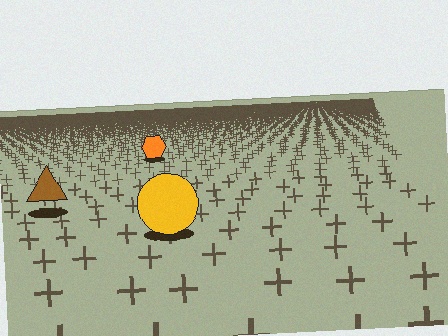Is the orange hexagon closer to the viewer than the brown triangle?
No. The brown triangle is closer — you can tell from the texture gradient: the ground texture is coarser near it.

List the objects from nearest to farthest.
From nearest to farthest: the yellow circle, the brown triangle, the orange hexagon.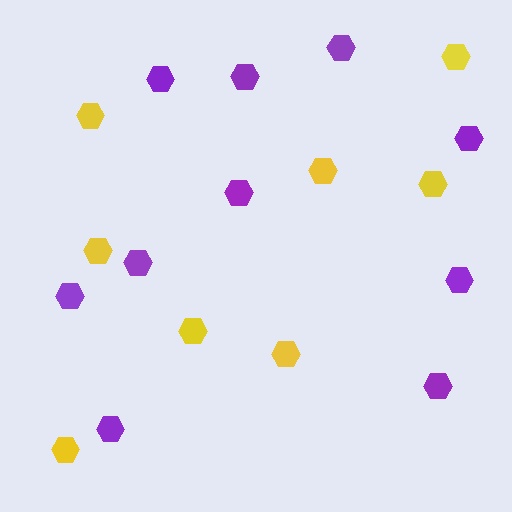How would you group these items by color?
There are 2 groups: one group of yellow hexagons (8) and one group of purple hexagons (10).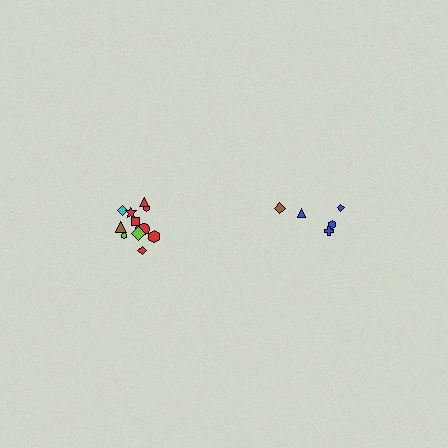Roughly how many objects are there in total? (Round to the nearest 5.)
Roughly 15 objects in total.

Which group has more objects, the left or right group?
The left group.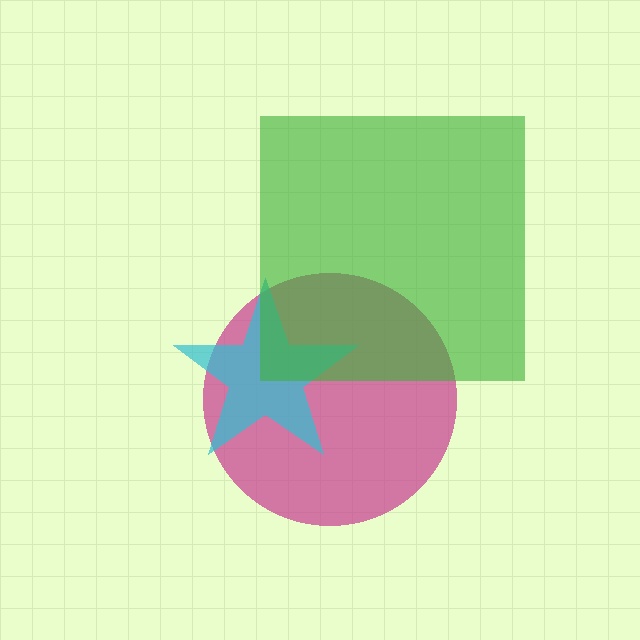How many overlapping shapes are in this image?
There are 3 overlapping shapes in the image.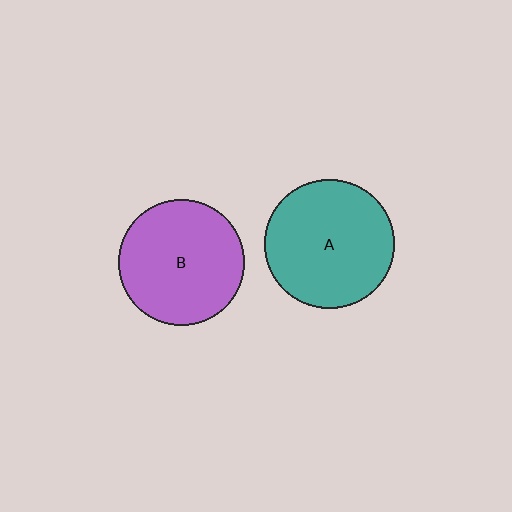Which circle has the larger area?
Circle A (teal).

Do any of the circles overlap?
No, none of the circles overlap.